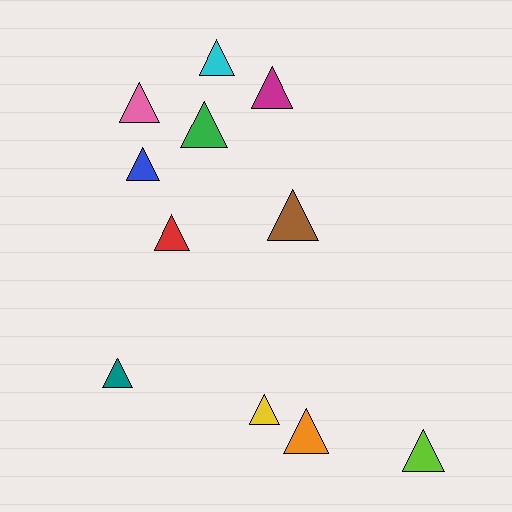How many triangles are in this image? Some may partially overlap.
There are 11 triangles.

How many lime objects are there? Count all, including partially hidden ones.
There is 1 lime object.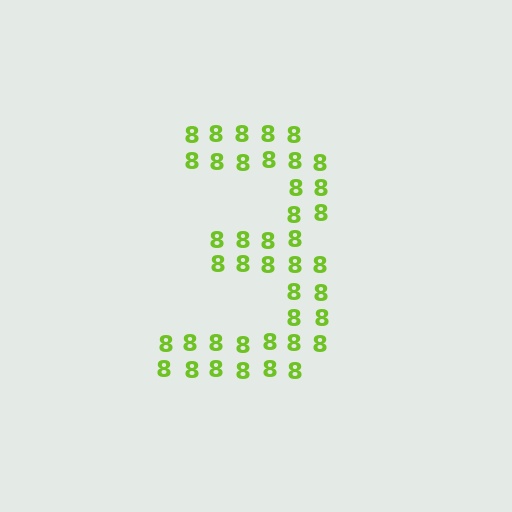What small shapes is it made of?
It is made of small digit 8's.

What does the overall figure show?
The overall figure shows the digit 3.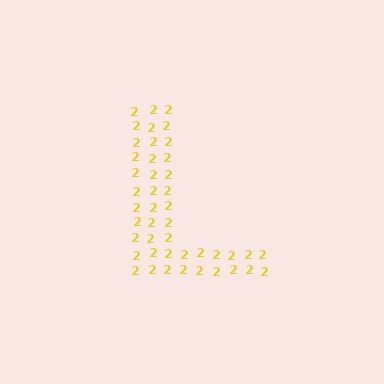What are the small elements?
The small elements are digit 2's.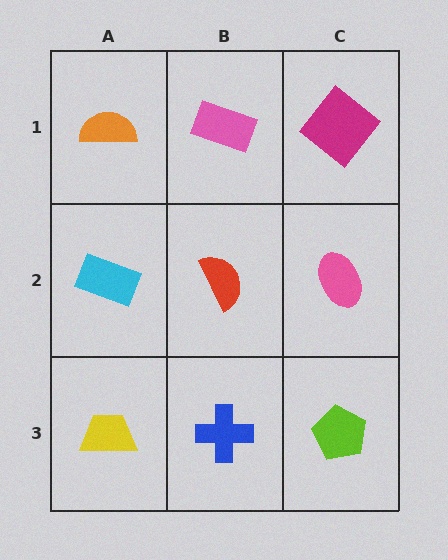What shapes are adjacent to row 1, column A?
A cyan rectangle (row 2, column A), a pink rectangle (row 1, column B).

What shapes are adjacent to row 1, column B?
A red semicircle (row 2, column B), an orange semicircle (row 1, column A), a magenta diamond (row 1, column C).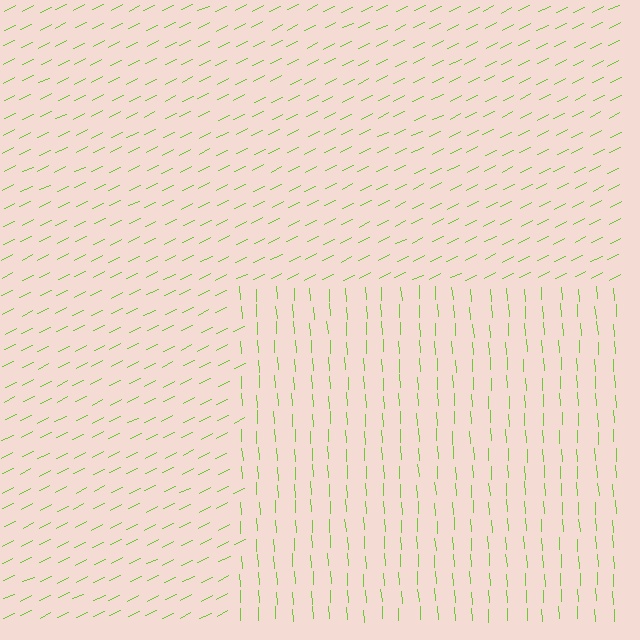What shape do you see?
I see a rectangle.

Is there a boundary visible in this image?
Yes, there is a texture boundary formed by a change in line orientation.